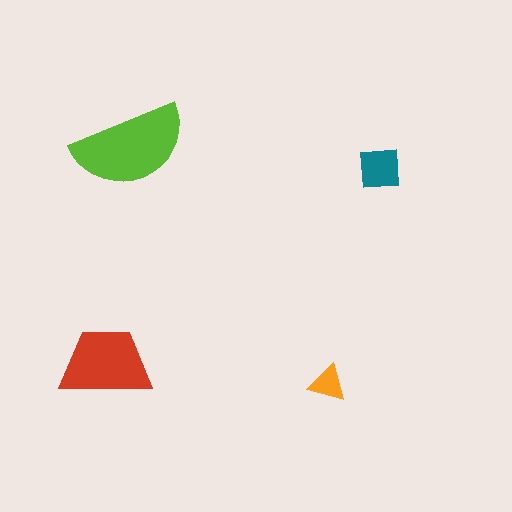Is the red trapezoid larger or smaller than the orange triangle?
Larger.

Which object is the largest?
The lime semicircle.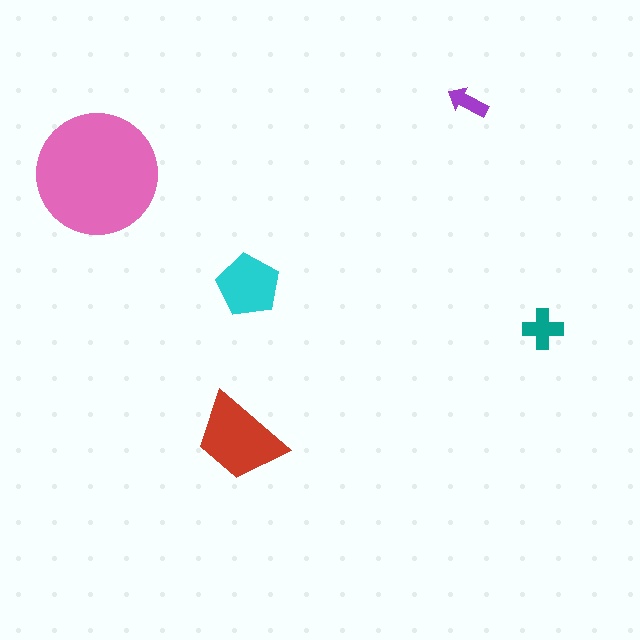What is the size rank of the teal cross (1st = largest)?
4th.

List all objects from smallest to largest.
The purple arrow, the teal cross, the cyan pentagon, the red trapezoid, the pink circle.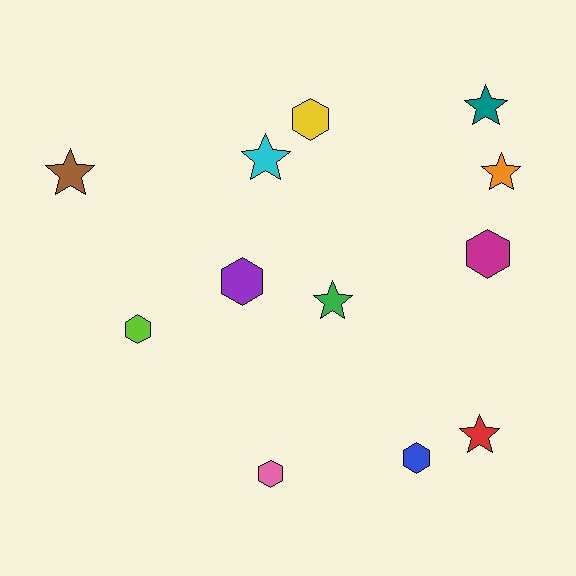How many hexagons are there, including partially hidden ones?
There are 6 hexagons.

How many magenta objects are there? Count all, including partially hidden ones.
There is 1 magenta object.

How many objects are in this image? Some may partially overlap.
There are 12 objects.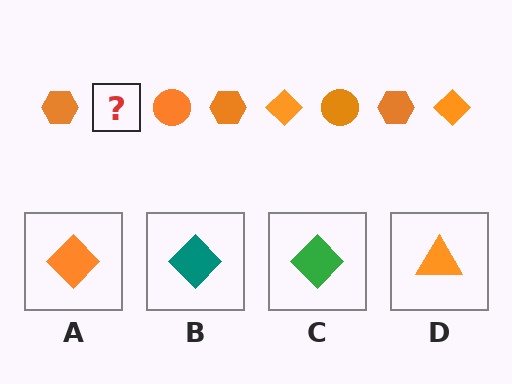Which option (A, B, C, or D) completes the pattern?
A.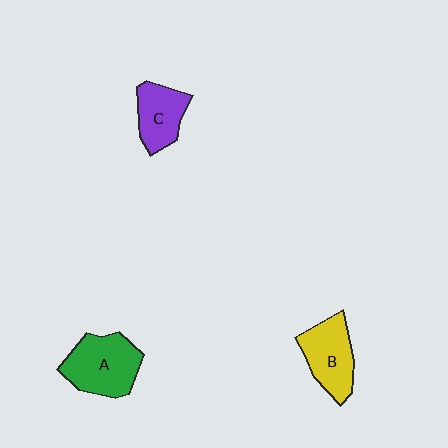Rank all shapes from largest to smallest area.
From largest to smallest: A (green), B (yellow), C (purple).